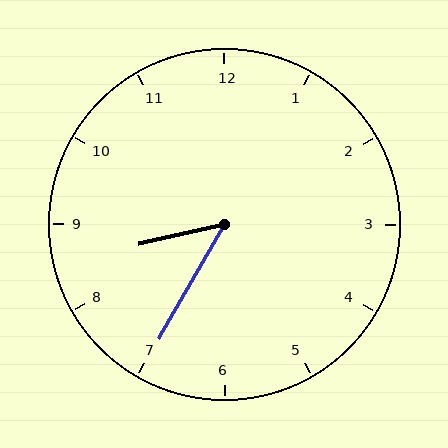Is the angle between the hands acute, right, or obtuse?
It is acute.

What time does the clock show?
8:35.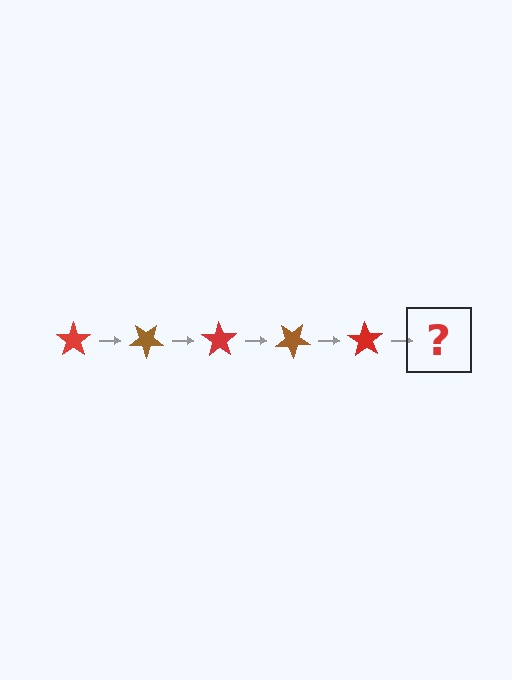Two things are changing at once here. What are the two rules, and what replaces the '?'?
The two rules are that it rotates 35 degrees each step and the color cycles through red and brown. The '?' should be a brown star, rotated 175 degrees from the start.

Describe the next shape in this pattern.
It should be a brown star, rotated 175 degrees from the start.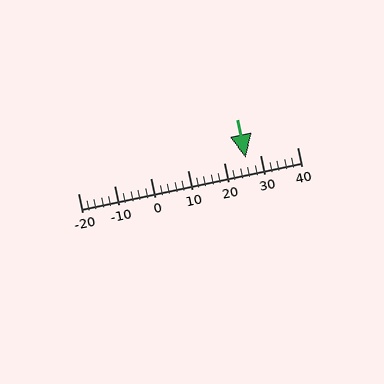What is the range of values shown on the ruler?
The ruler shows values from -20 to 40.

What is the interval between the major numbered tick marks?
The major tick marks are spaced 10 units apart.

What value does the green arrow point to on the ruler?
The green arrow points to approximately 26.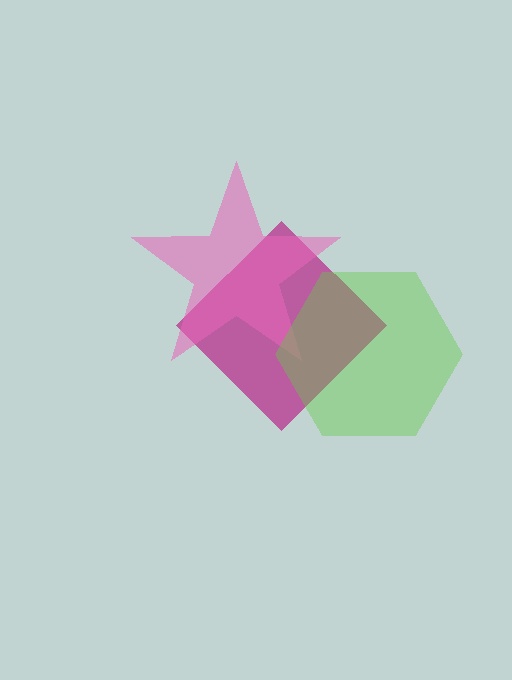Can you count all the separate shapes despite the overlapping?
Yes, there are 3 separate shapes.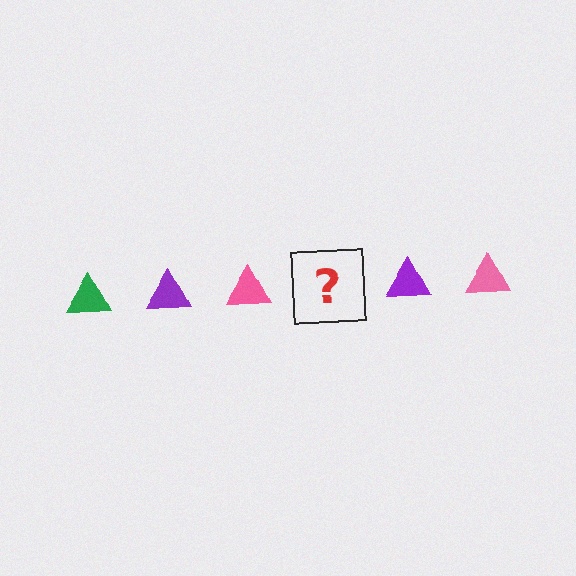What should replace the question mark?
The question mark should be replaced with a green triangle.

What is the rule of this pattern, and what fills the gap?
The rule is that the pattern cycles through green, purple, pink triangles. The gap should be filled with a green triangle.